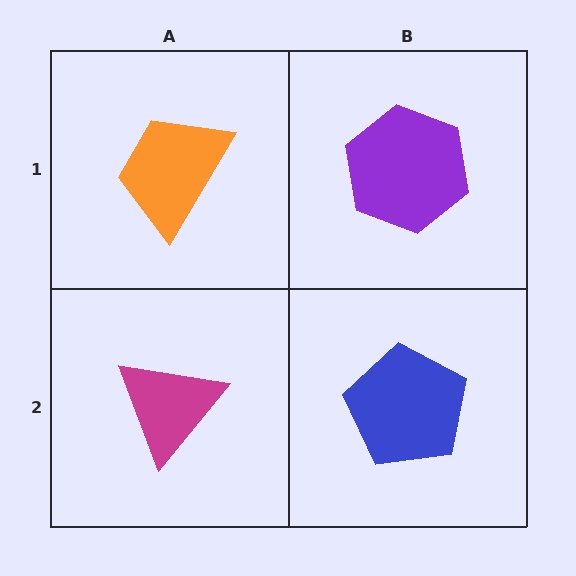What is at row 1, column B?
A purple hexagon.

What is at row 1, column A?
An orange trapezoid.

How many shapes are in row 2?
2 shapes.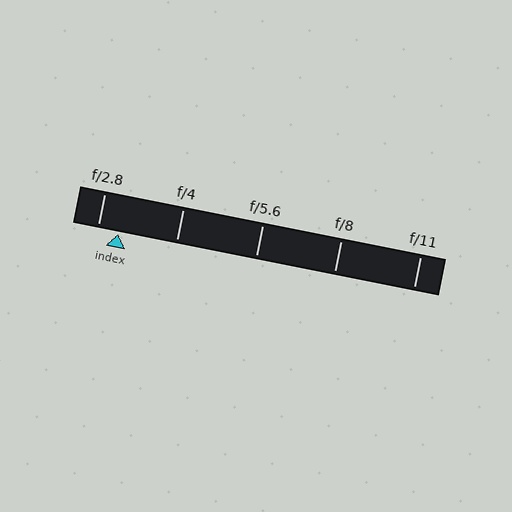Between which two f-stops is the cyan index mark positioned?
The index mark is between f/2.8 and f/4.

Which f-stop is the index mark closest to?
The index mark is closest to f/2.8.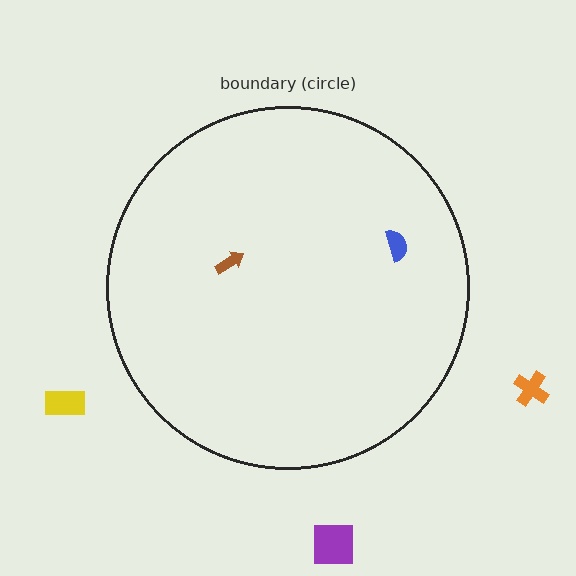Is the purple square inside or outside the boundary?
Outside.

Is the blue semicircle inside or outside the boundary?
Inside.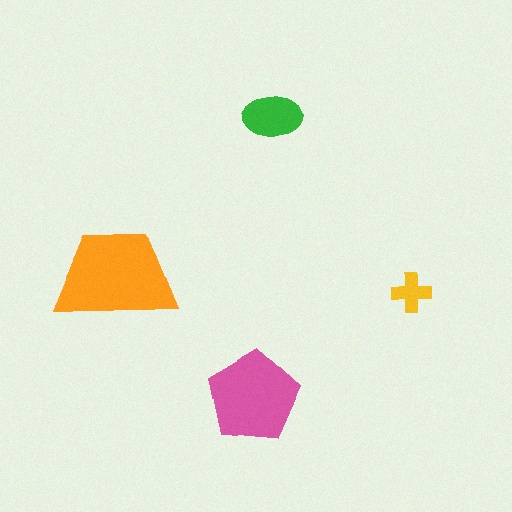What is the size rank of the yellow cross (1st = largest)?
4th.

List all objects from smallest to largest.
The yellow cross, the green ellipse, the pink pentagon, the orange trapezoid.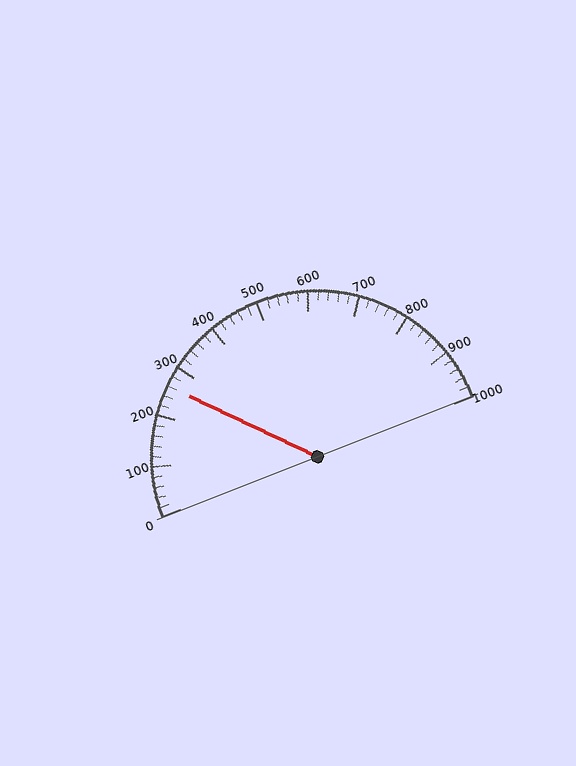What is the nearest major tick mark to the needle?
The nearest major tick mark is 300.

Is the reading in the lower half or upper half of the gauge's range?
The reading is in the lower half of the range (0 to 1000).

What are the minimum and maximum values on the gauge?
The gauge ranges from 0 to 1000.